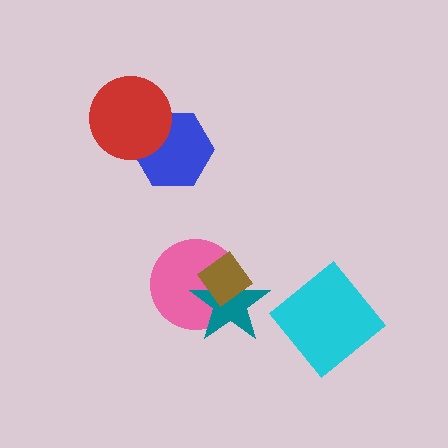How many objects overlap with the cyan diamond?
0 objects overlap with the cyan diamond.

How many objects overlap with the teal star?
2 objects overlap with the teal star.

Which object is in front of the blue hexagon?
The red circle is in front of the blue hexagon.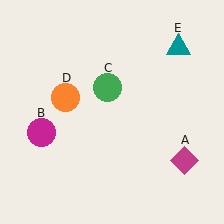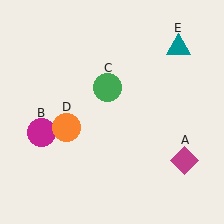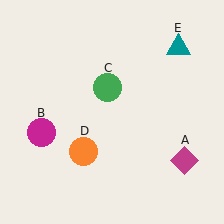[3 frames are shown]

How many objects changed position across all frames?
1 object changed position: orange circle (object D).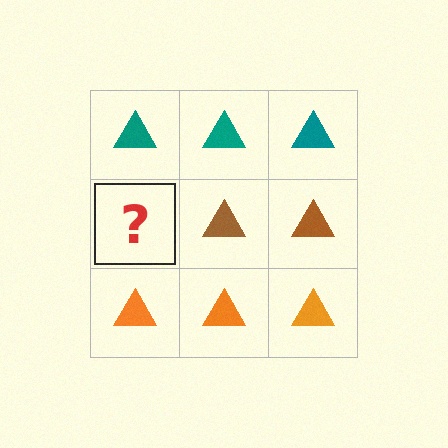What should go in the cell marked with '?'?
The missing cell should contain a brown triangle.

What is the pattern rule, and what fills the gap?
The rule is that each row has a consistent color. The gap should be filled with a brown triangle.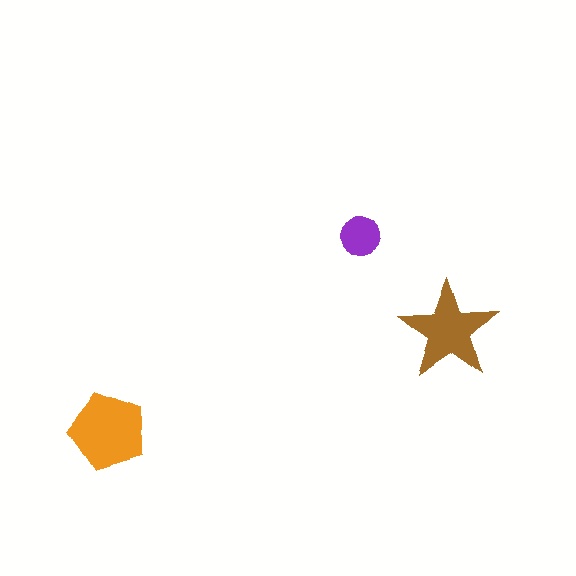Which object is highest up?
The purple circle is topmost.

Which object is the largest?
The orange pentagon.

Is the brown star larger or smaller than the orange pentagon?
Smaller.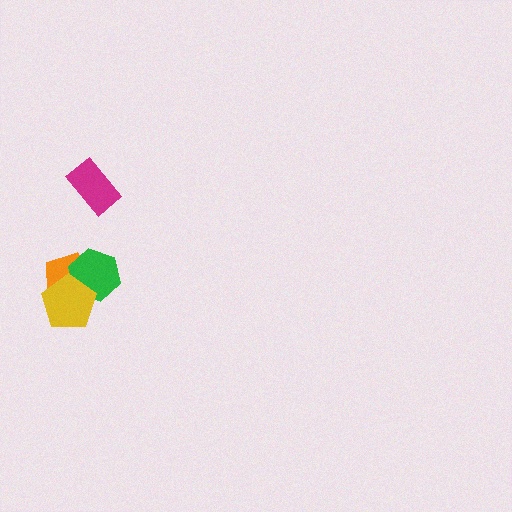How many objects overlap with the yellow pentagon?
2 objects overlap with the yellow pentagon.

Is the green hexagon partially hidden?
Yes, it is partially covered by another shape.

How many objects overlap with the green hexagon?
2 objects overlap with the green hexagon.